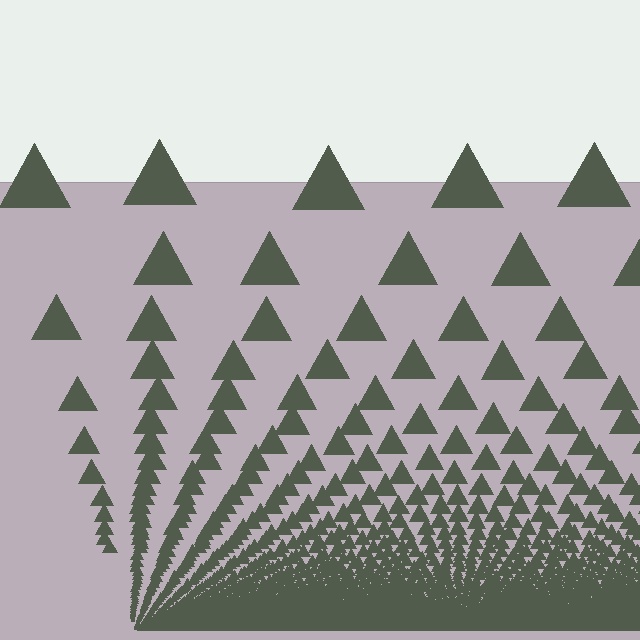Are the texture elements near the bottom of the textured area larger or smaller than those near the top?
Smaller. The gradient is inverted — elements near the bottom are smaller and denser.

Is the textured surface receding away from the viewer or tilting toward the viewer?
The surface appears to tilt toward the viewer. Texture elements get larger and sparser toward the top.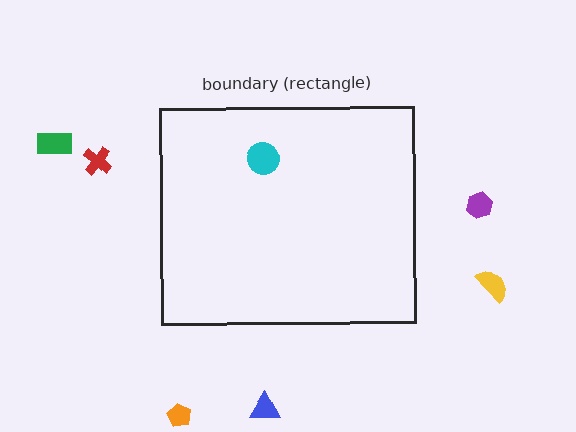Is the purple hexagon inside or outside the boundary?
Outside.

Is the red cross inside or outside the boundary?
Outside.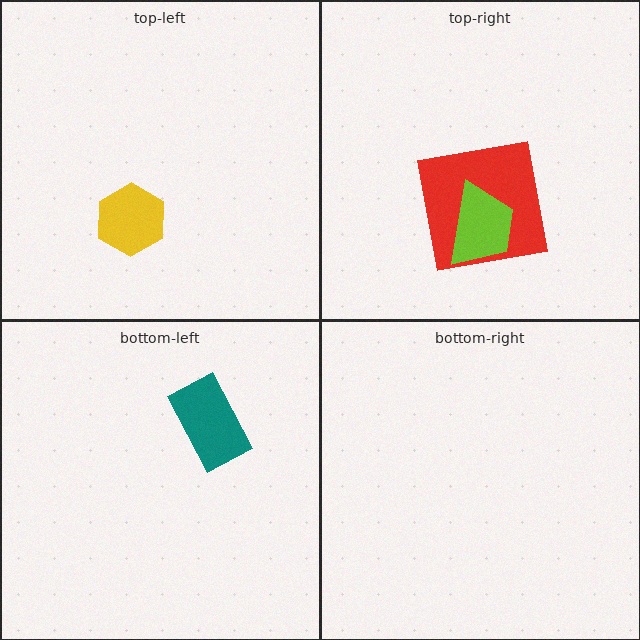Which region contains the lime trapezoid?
The top-right region.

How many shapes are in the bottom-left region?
1.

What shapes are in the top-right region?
The red square, the lime trapezoid.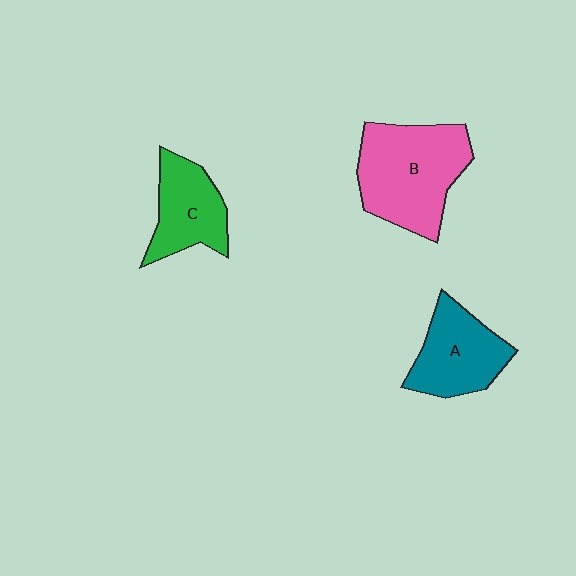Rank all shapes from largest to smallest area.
From largest to smallest: B (pink), A (teal), C (green).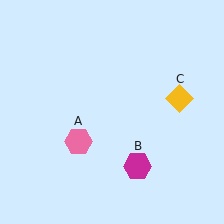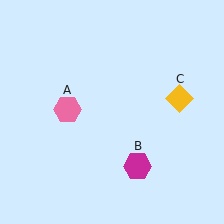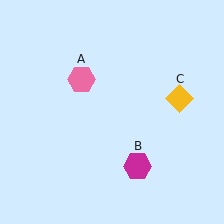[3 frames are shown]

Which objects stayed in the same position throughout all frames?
Magenta hexagon (object B) and yellow diamond (object C) remained stationary.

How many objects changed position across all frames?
1 object changed position: pink hexagon (object A).